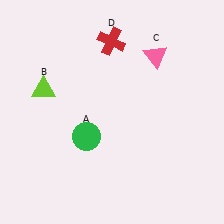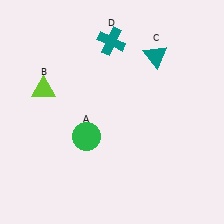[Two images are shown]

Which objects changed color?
C changed from pink to teal. D changed from red to teal.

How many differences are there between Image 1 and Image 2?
There are 2 differences between the two images.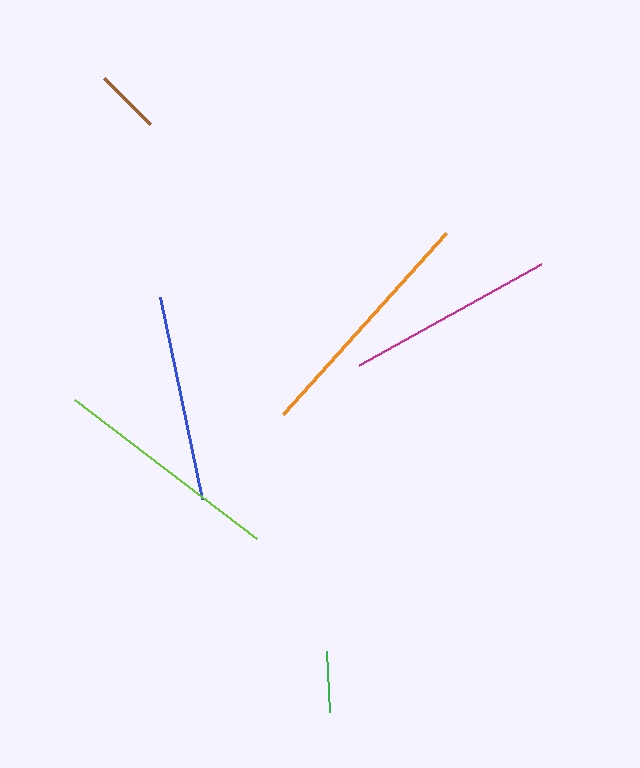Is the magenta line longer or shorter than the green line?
The magenta line is longer than the green line.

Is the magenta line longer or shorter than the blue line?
The magenta line is longer than the blue line.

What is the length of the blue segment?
The blue segment is approximately 207 pixels long.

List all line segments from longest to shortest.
From longest to shortest: orange, lime, magenta, blue, brown, green.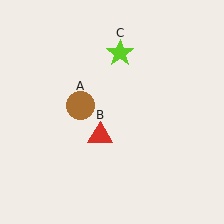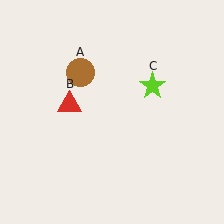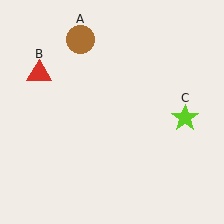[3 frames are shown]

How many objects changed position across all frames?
3 objects changed position: brown circle (object A), red triangle (object B), lime star (object C).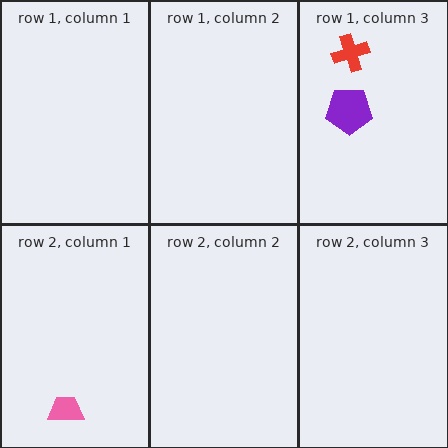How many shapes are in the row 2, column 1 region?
1.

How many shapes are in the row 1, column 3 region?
2.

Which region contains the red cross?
The row 1, column 3 region.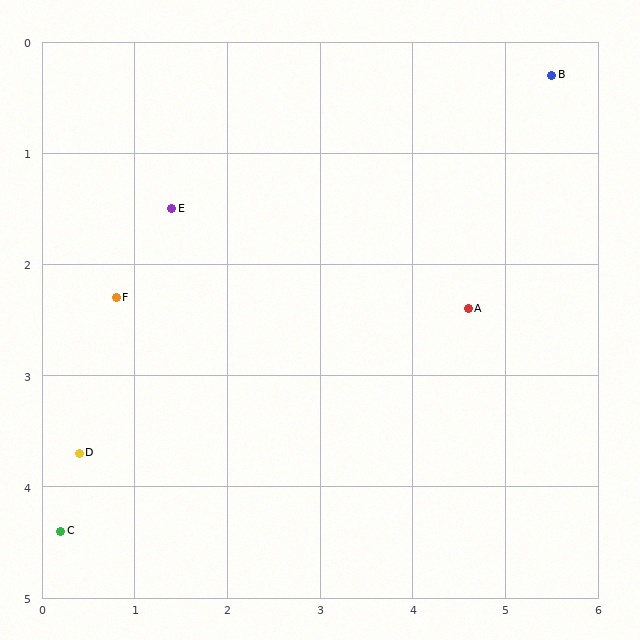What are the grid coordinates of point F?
Point F is at approximately (0.8, 2.3).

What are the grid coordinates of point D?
Point D is at approximately (0.4, 3.7).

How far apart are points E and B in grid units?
Points E and B are about 4.3 grid units apart.